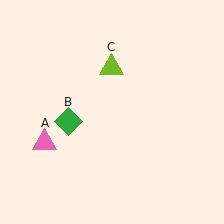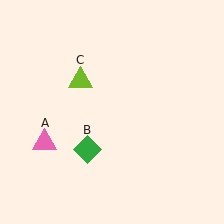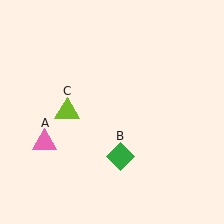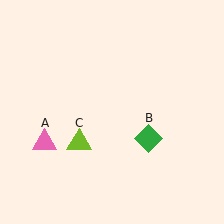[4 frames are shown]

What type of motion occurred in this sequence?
The green diamond (object B), lime triangle (object C) rotated counterclockwise around the center of the scene.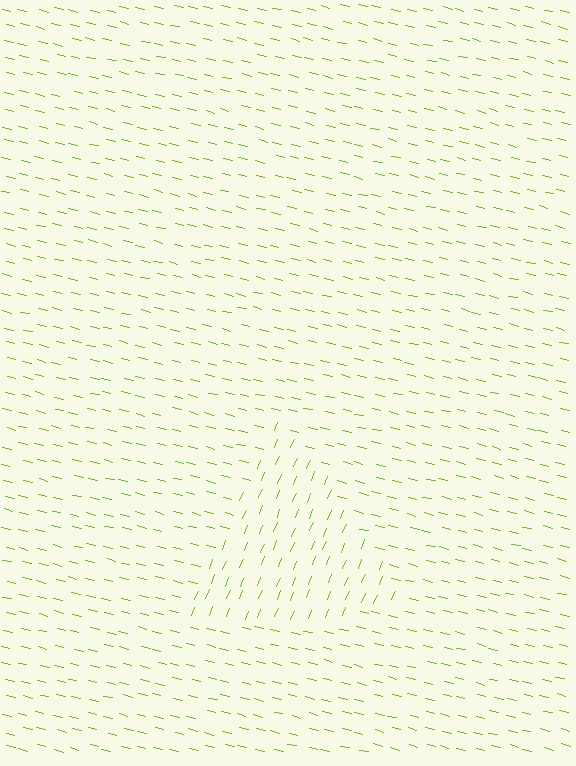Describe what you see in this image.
The image is filled with small lime line segments. A triangle region in the image has lines oriented differently from the surrounding lines, creating a visible texture boundary.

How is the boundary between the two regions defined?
The boundary is defined purely by a change in line orientation (approximately 81 degrees difference). All lines are the same color and thickness.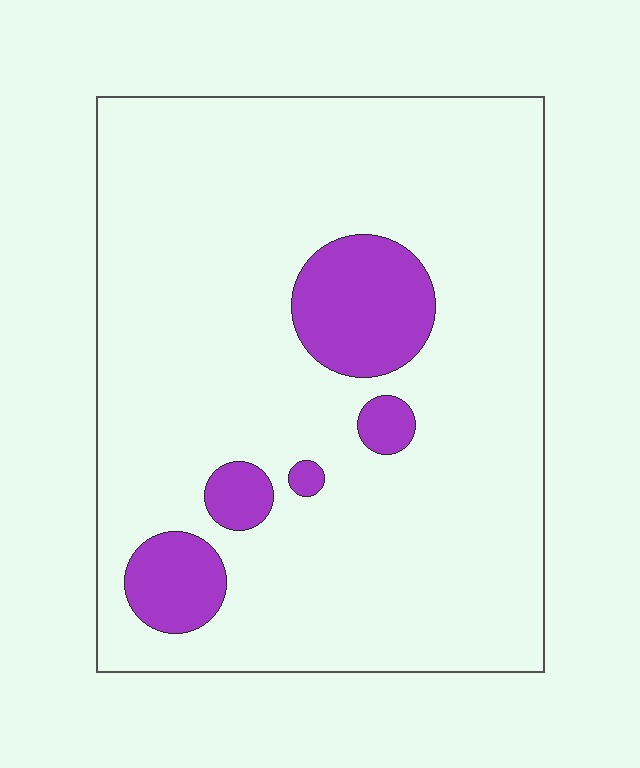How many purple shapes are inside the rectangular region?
5.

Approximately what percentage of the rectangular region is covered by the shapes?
Approximately 15%.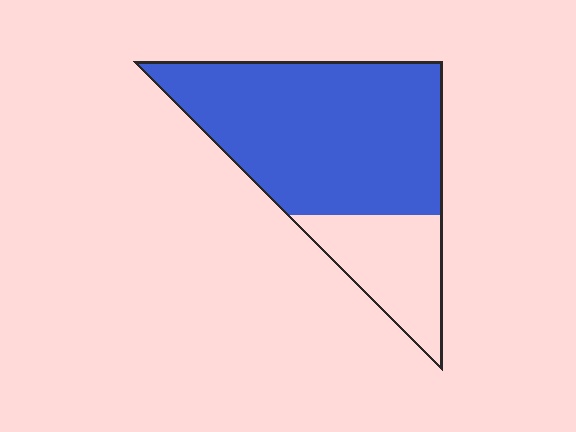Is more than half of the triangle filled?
Yes.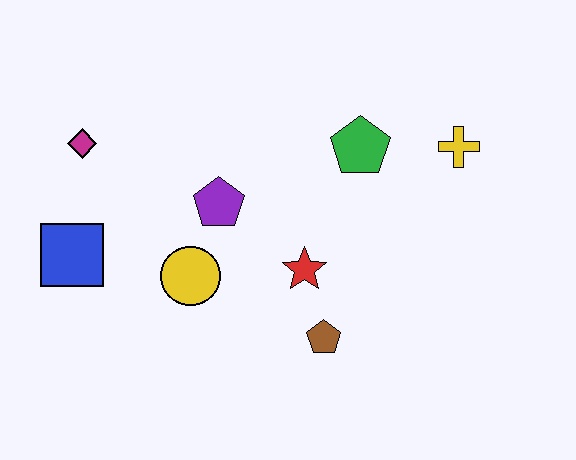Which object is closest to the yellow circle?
The purple pentagon is closest to the yellow circle.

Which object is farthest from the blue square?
The yellow cross is farthest from the blue square.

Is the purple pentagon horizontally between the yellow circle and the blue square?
No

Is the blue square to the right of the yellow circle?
No